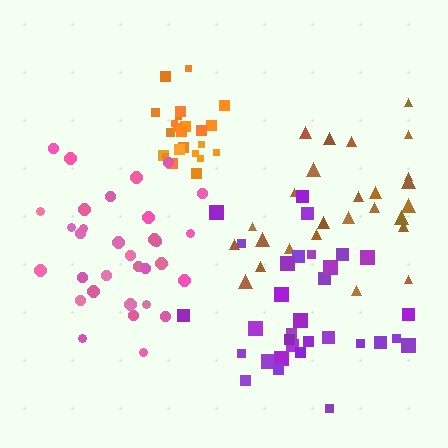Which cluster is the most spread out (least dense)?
Brown.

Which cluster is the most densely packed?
Orange.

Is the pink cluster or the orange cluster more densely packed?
Orange.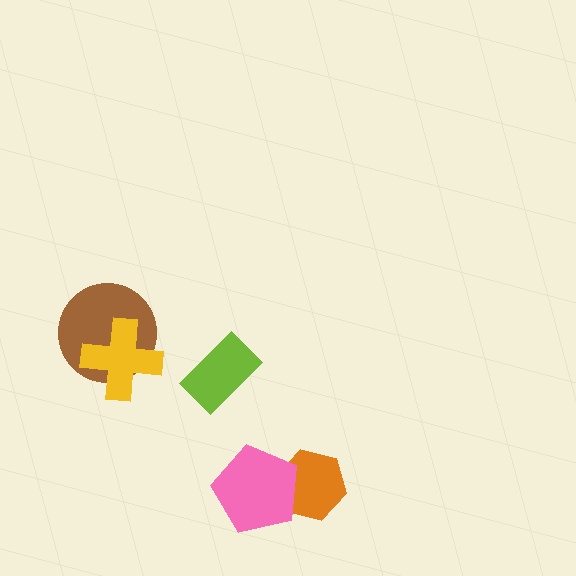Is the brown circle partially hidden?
Yes, it is partially covered by another shape.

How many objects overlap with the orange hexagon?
1 object overlaps with the orange hexagon.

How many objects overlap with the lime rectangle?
0 objects overlap with the lime rectangle.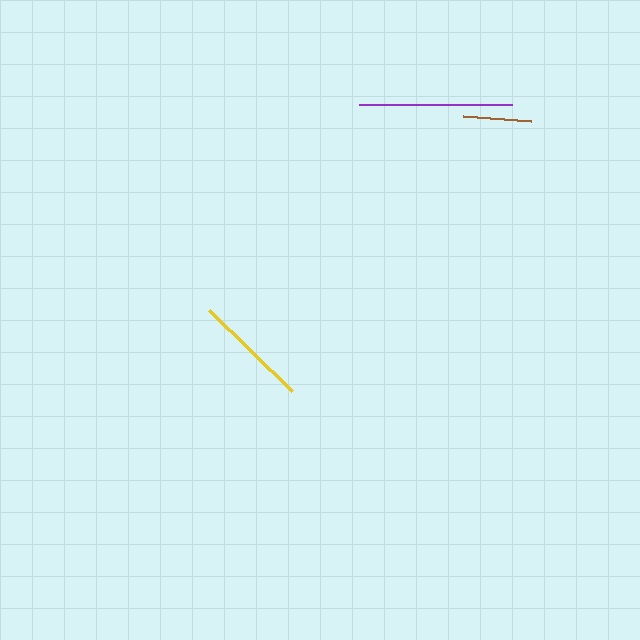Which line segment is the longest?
The purple line is the longest at approximately 152 pixels.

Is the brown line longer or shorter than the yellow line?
The yellow line is longer than the brown line.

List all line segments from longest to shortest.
From longest to shortest: purple, yellow, brown.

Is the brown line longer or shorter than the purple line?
The purple line is longer than the brown line.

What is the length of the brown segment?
The brown segment is approximately 69 pixels long.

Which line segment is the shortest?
The brown line is the shortest at approximately 69 pixels.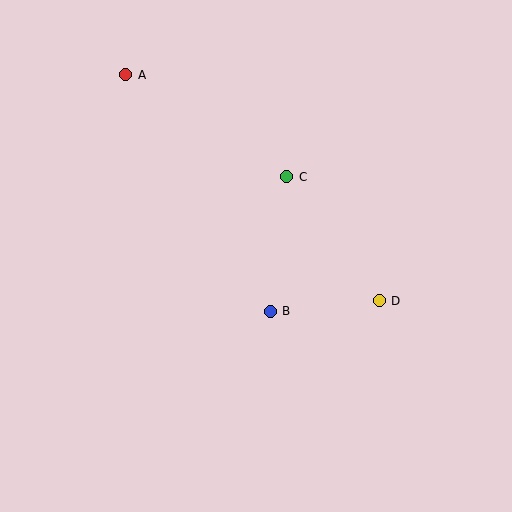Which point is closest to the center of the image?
Point B at (270, 311) is closest to the center.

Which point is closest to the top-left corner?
Point A is closest to the top-left corner.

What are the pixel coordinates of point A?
Point A is at (126, 75).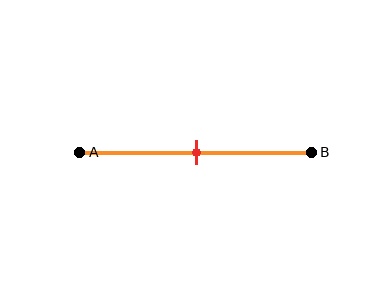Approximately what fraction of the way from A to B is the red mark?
The red mark is approximately 50% of the way from A to B.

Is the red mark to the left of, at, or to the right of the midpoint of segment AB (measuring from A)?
The red mark is approximately at the midpoint of segment AB.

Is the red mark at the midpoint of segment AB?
Yes, the mark is approximately at the midpoint.